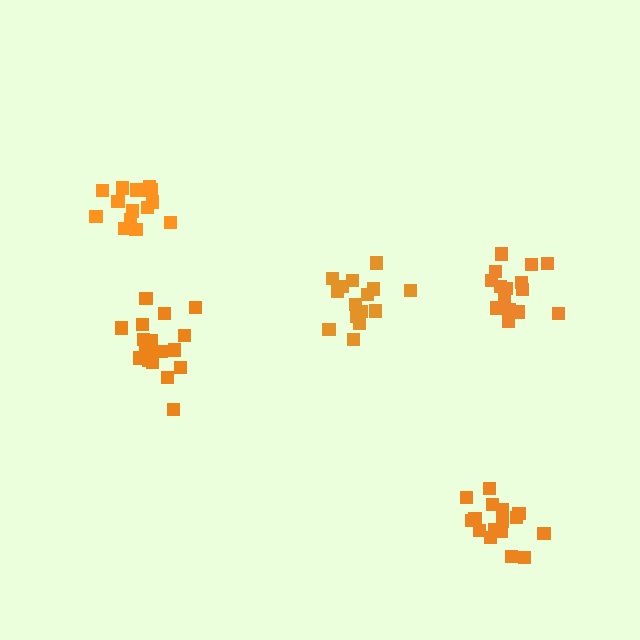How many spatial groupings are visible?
There are 5 spatial groupings.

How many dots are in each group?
Group 1: 15 dots, Group 2: 15 dots, Group 3: 15 dots, Group 4: 18 dots, Group 5: 16 dots (79 total).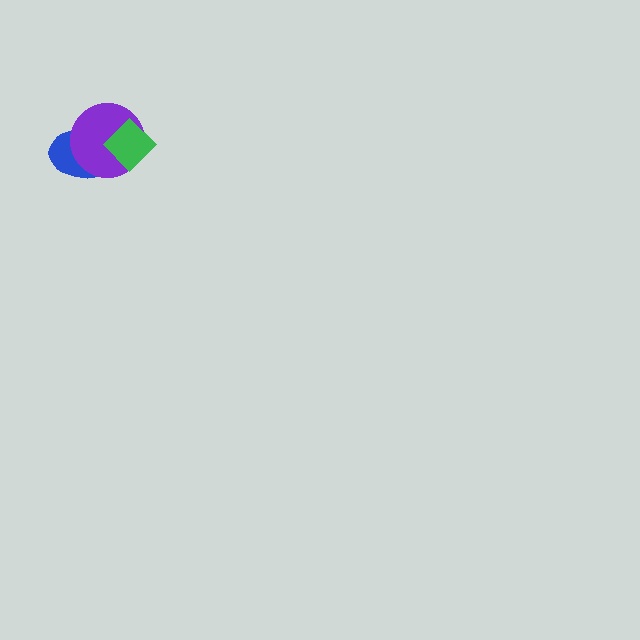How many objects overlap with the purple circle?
2 objects overlap with the purple circle.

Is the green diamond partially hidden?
No, no other shape covers it.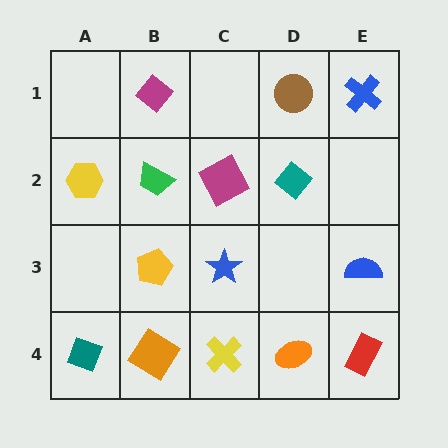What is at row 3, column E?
A blue semicircle.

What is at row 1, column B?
A magenta diamond.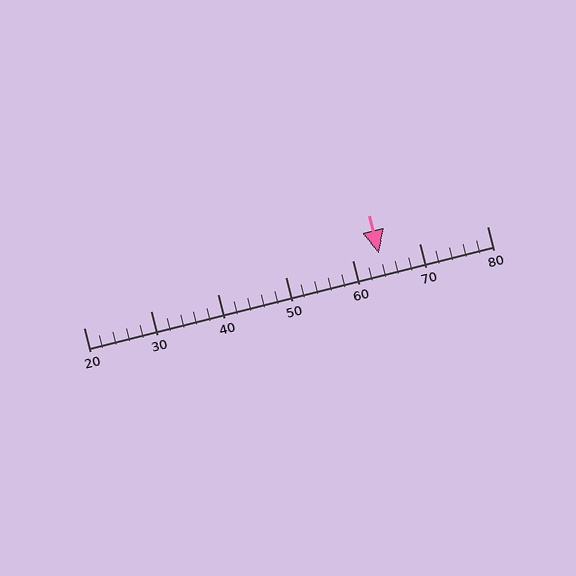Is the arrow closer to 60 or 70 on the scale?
The arrow is closer to 60.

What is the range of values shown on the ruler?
The ruler shows values from 20 to 80.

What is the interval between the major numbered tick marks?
The major tick marks are spaced 10 units apart.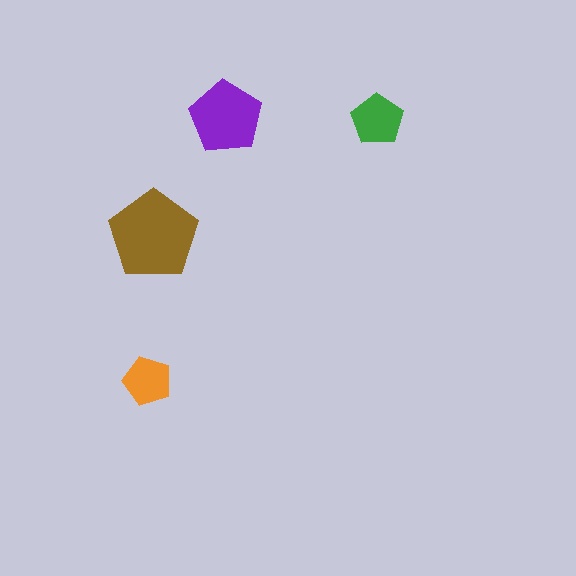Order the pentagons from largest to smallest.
the brown one, the purple one, the green one, the orange one.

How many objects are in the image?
There are 4 objects in the image.